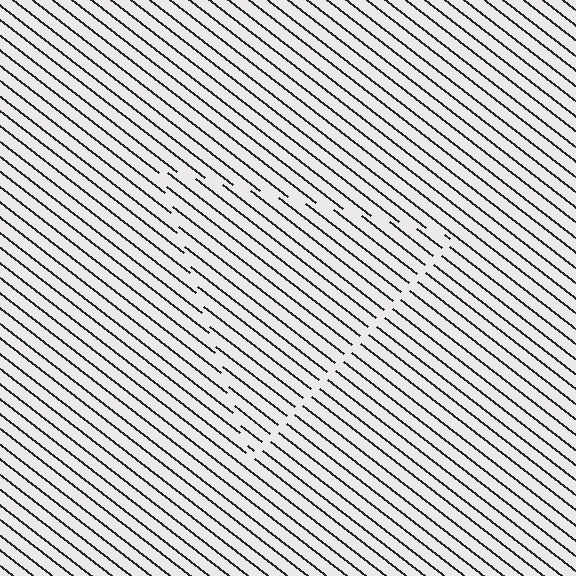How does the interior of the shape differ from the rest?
The interior of the shape contains the same grating, shifted by half a period — the contour is defined by the phase discontinuity where line-ends from the inner and outer gratings abut.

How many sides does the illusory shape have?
3 sides — the line-ends trace a triangle.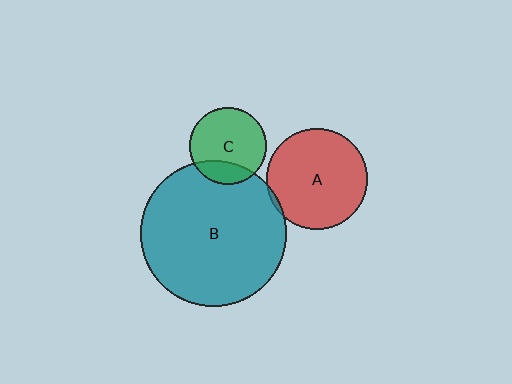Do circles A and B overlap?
Yes.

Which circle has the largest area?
Circle B (teal).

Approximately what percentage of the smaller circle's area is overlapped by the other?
Approximately 5%.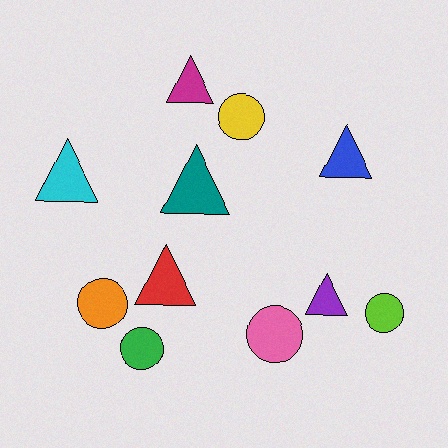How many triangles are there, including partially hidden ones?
There are 6 triangles.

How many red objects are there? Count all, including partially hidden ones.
There is 1 red object.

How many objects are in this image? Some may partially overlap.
There are 11 objects.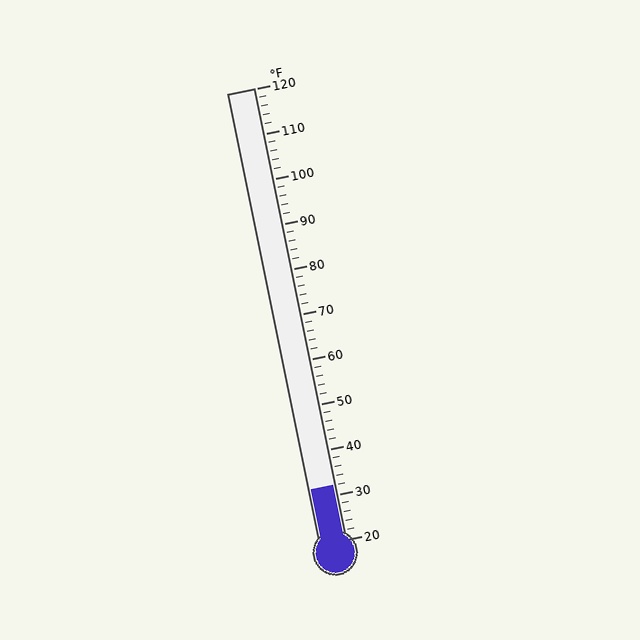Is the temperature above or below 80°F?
The temperature is below 80°F.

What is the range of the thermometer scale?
The thermometer scale ranges from 20°F to 120°F.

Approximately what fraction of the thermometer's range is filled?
The thermometer is filled to approximately 10% of its range.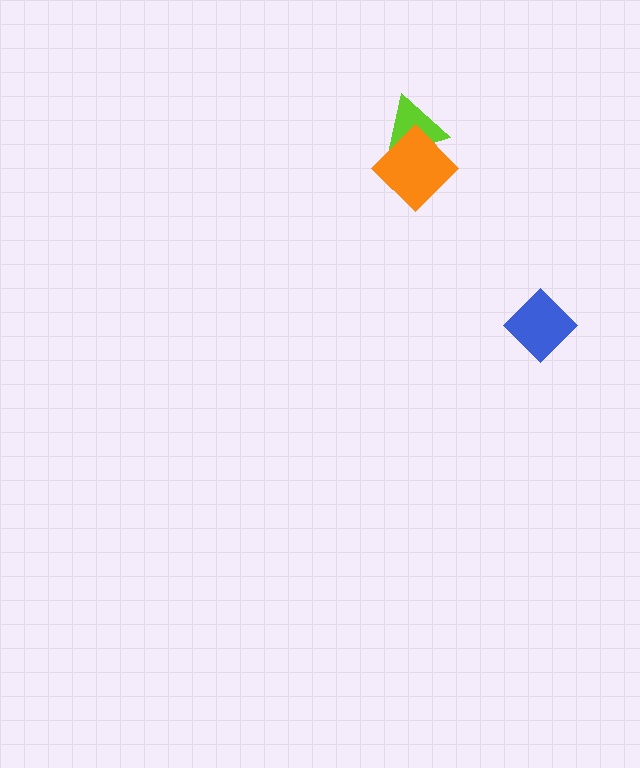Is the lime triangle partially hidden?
Yes, it is partially covered by another shape.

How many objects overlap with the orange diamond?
1 object overlaps with the orange diamond.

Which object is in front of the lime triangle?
The orange diamond is in front of the lime triangle.